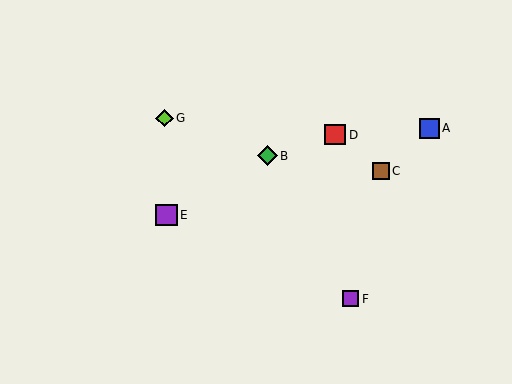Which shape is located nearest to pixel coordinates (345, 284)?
The purple square (labeled F) at (351, 299) is nearest to that location.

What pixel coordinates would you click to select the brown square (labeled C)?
Click at (381, 171) to select the brown square C.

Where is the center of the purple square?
The center of the purple square is at (166, 215).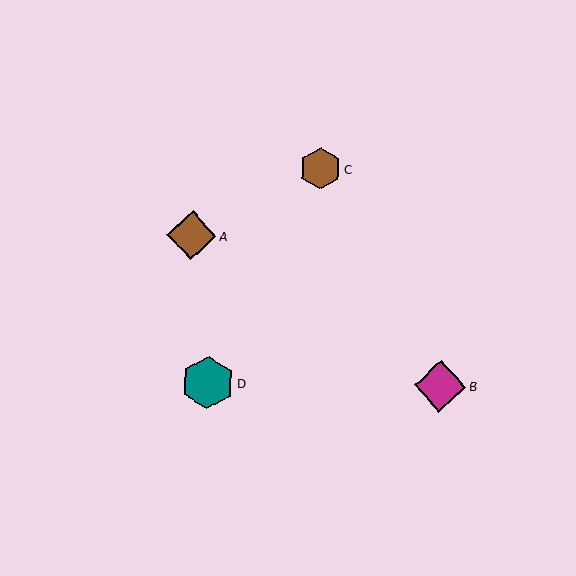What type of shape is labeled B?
Shape B is a magenta diamond.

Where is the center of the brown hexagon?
The center of the brown hexagon is at (321, 168).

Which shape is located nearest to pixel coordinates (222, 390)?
The teal hexagon (labeled D) at (208, 382) is nearest to that location.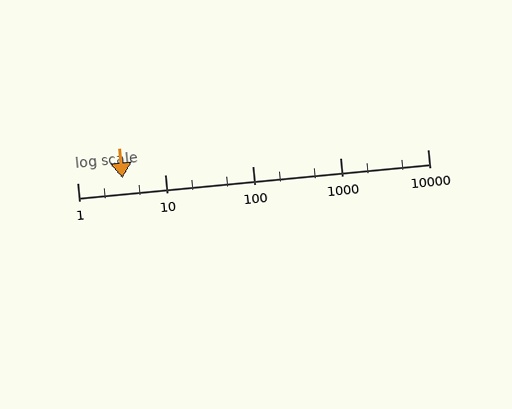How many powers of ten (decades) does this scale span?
The scale spans 4 decades, from 1 to 10000.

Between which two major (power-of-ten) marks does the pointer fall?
The pointer is between 1 and 10.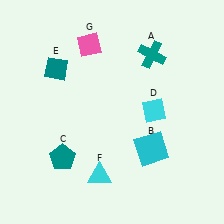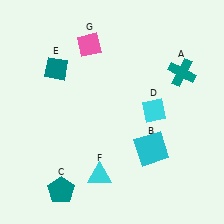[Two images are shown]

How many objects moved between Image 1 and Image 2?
2 objects moved between the two images.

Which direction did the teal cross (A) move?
The teal cross (A) moved right.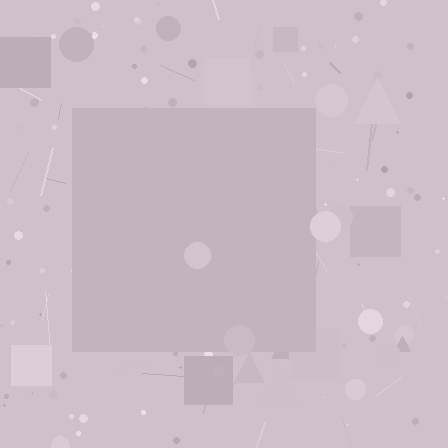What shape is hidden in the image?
A square is hidden in the image.